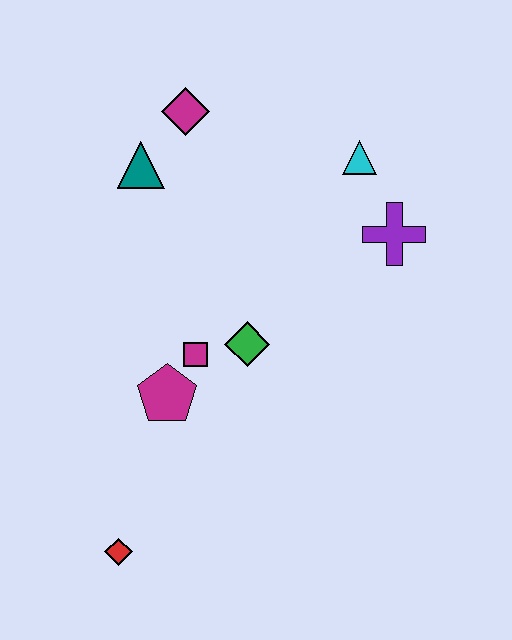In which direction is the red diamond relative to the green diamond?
The red diamond is below the green diamond.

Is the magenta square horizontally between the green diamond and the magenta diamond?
Yes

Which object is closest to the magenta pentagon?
The magenta square is closest to the magenta pentagon.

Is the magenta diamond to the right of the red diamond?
Yes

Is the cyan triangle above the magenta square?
Yes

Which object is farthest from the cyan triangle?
The red diamond is farthest from the cyan triangle.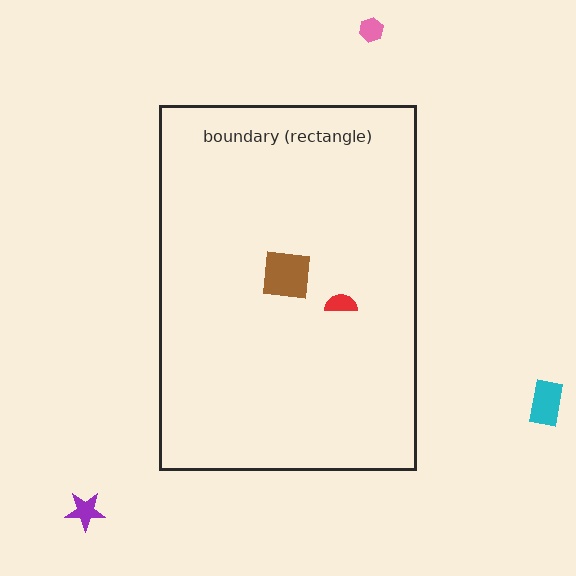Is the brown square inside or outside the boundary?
Inside.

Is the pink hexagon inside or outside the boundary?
Outside.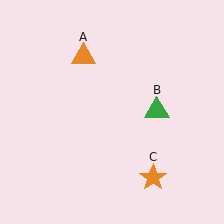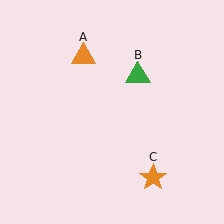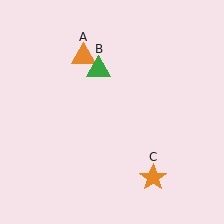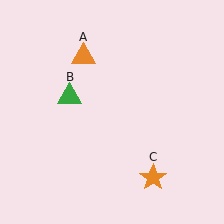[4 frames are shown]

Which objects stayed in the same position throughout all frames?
Orange triangle (object A) and orange star (object C) remained stationary.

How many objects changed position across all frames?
1 object changed position: green triangle (object B).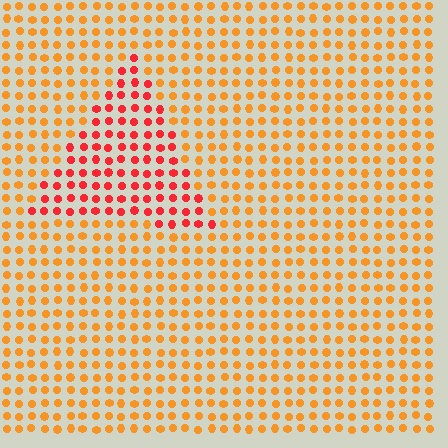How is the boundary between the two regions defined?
The boundary is defined purely by a slight shift in hue (about 35 degrees). Spacing, size, and orientation are identical on both sides.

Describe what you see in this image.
The image is filled with small orange elements in a uniform arrangement. A triangle-shaped region is visible where the elements are tinted to a slightly different hue, forming a subtle color boundary.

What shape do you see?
I see a triangle.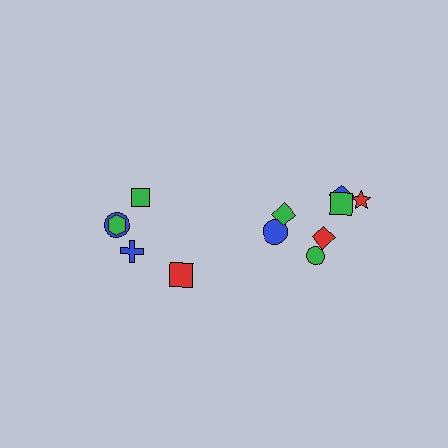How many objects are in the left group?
There are 5 objects.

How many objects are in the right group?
There are 7 objects.